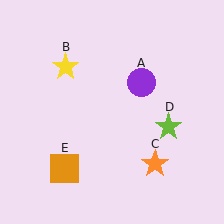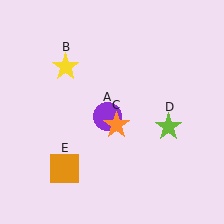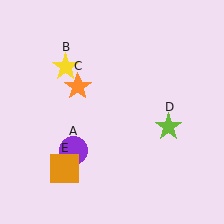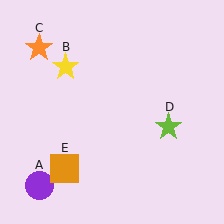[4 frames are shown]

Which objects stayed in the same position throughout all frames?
Yellow star (object B) and lime star (object D) and orange square (object E) remained stationary.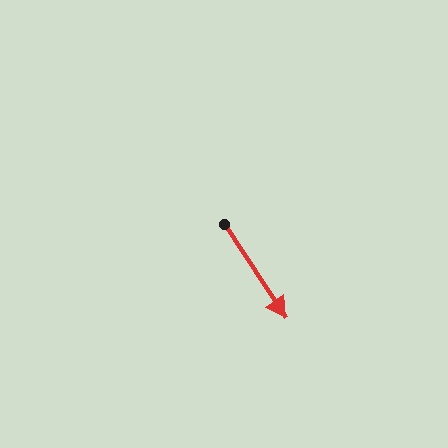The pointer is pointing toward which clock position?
Roughly 5 o'clock.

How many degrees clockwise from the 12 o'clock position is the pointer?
Approximately 147 degrees.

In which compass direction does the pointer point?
Southeast.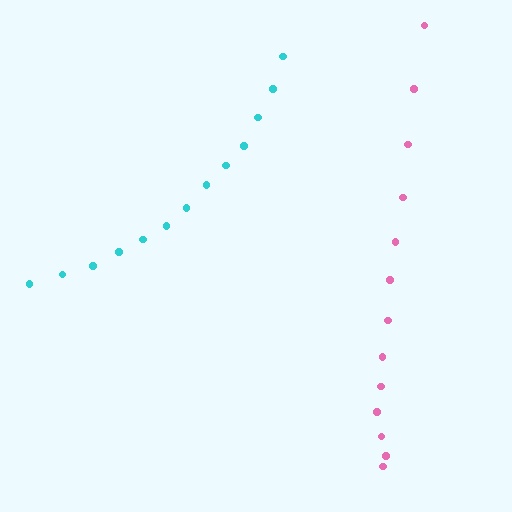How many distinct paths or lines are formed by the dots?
There are 2 distinct paths.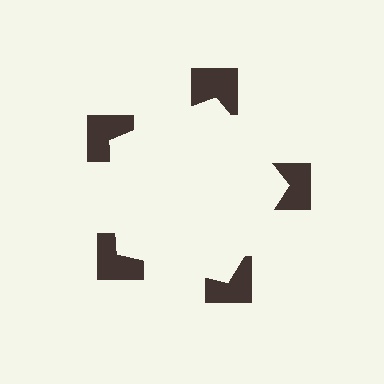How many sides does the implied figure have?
5 sides.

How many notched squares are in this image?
There are 5 — one at each vertex of the illusory pentagon.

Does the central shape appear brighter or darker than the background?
It typically appears slightly brighter than the background, even though no actual brightness change is drawn.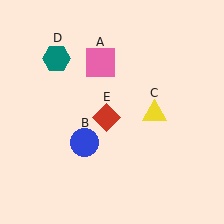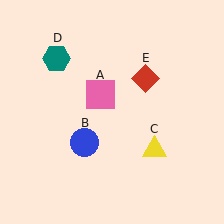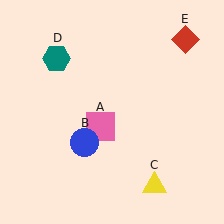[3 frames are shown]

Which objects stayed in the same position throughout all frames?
Blue circle (object B) and teal hexagon (object D) remained stationary.